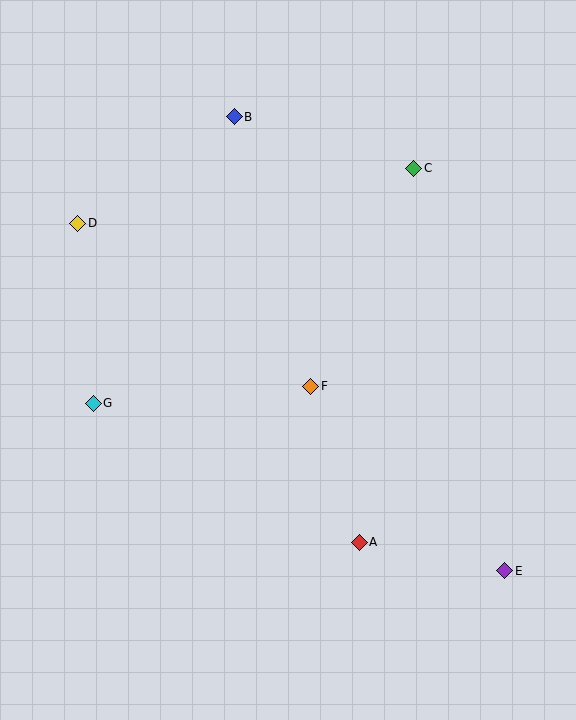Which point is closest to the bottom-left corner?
Point G is closest to the bottom-left corner.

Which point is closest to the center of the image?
Point F at (311, 386) is closest to the center.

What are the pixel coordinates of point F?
Point F is at (311, 386).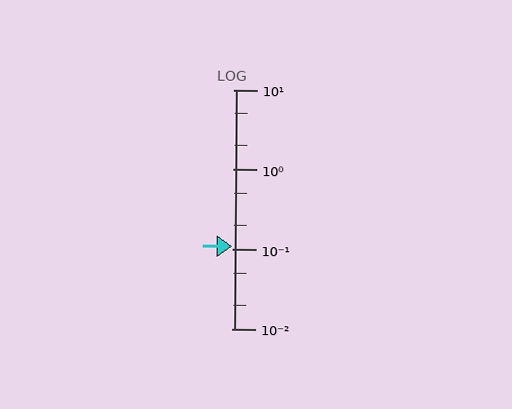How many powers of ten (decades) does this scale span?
The scale spans 3 decades, from 0.01 to 10.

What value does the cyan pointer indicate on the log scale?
The pointer indicates approximately 0.11.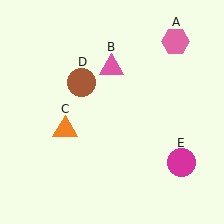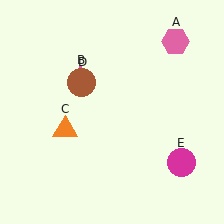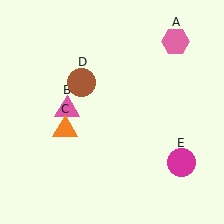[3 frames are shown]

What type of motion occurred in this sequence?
The pink triangle (object B) rotated counterclockwise around the center of the scene.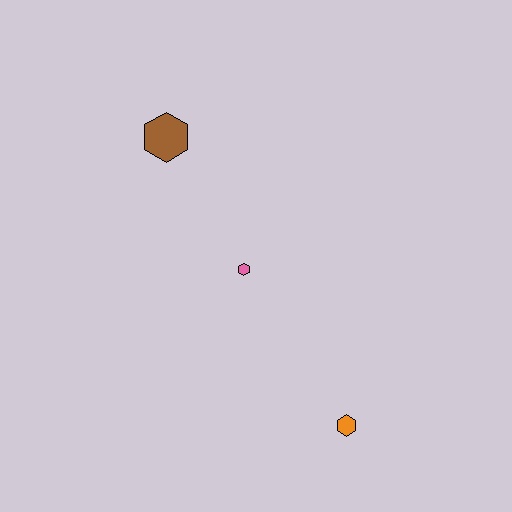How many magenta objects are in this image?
There are no magenta objects.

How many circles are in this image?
There are no circles.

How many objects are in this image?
There are 3 objects.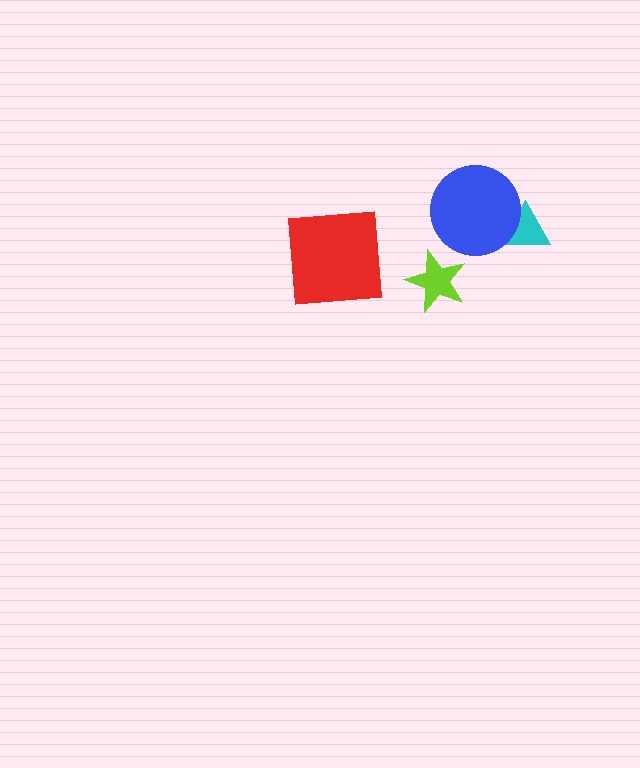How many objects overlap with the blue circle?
1 object overlaps with the blue circle.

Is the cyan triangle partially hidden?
Yes, it is partially covered by another shape.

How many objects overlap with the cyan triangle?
1 object overlaps with the cyan triangle.